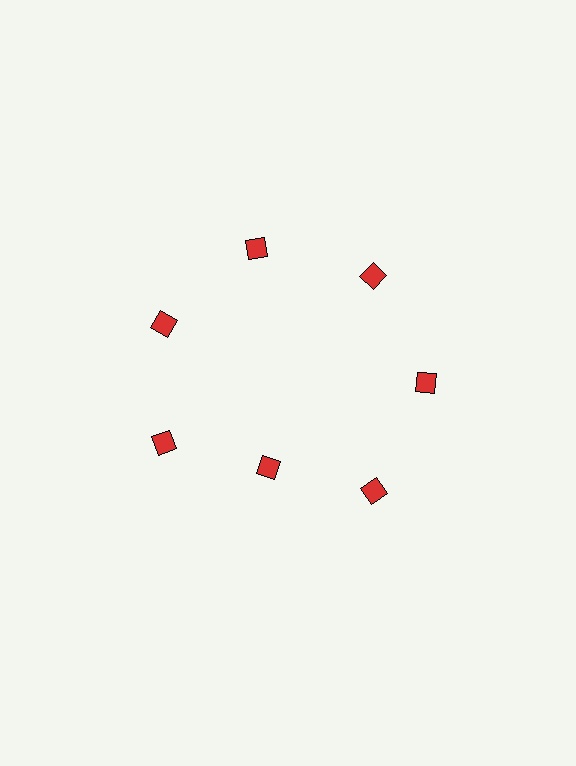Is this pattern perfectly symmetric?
No. The 7 red diamonds are arranged in a ring, but one element near the 6 o'clock position is pulled inward toward the center, breaking the 7-fold rotational symmetry.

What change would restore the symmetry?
The symmetry would be restored by moving it outward, back onto the ring so that all 7 diamonds sit at equal angles and equal distance from the center.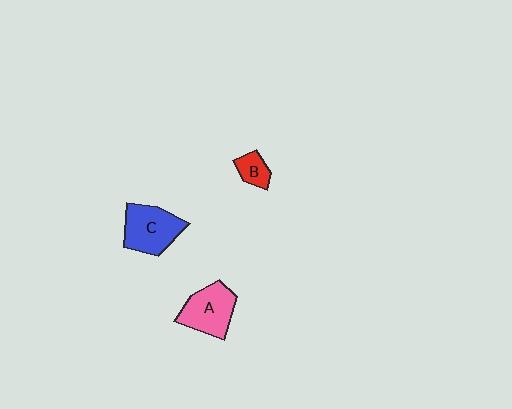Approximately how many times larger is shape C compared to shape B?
Approximately 2.6 times.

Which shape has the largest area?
Shape C (blue).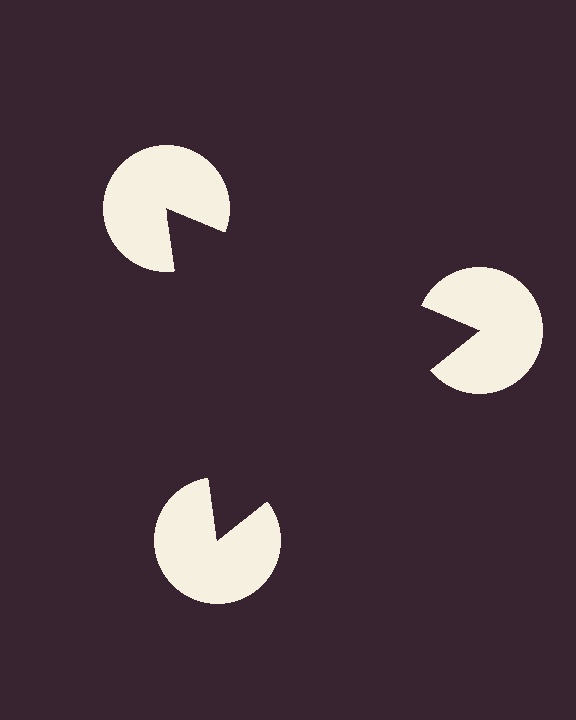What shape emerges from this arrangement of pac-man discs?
An illusory triangle — its edges are inferred from the aligned wedge cuts in the pac-man discs, not physically drawn.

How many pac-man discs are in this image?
There are 3 — one at each vertex of the illusory triangle.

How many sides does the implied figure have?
3 sides.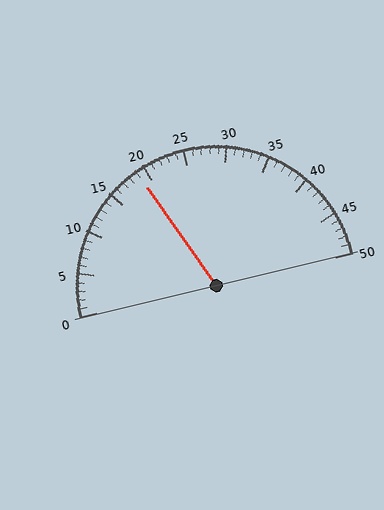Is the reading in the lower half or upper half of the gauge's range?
The reading is in the lower half of the range (0 to 50).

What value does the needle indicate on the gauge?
The needle indicates approximately 19.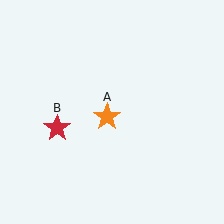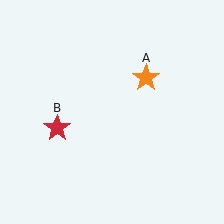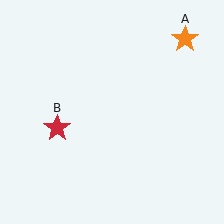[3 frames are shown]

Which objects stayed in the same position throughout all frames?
Red star (object B) remained stationary.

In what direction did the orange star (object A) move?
The orange star (object A) moved up and to the right.